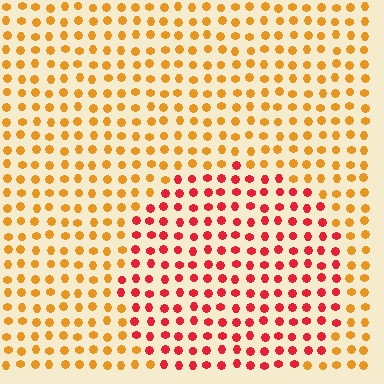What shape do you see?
I see a circle.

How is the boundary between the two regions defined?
The boundary is defined purely by a slight shift in hue (about 42 degrees). Spacing, size, and orientation are identical on both sides.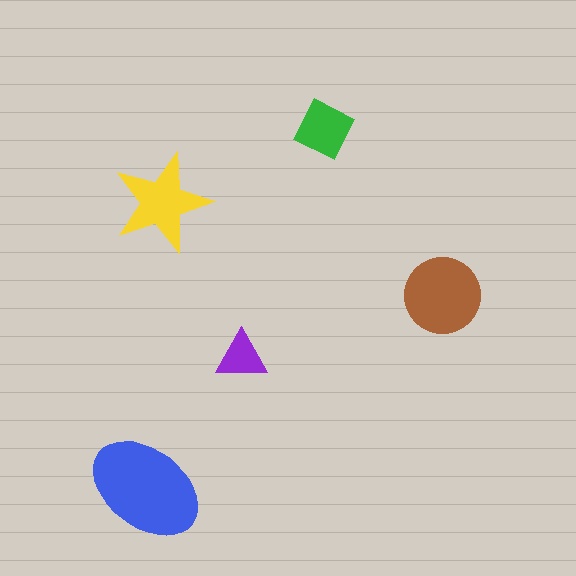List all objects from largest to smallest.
The blue ellipse, the brown circle, the yellow star, the green square, the purple triangle.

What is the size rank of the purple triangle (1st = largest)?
5th.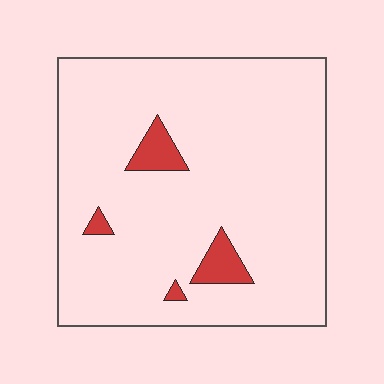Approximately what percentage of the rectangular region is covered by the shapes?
Approximately 5%.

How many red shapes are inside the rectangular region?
4.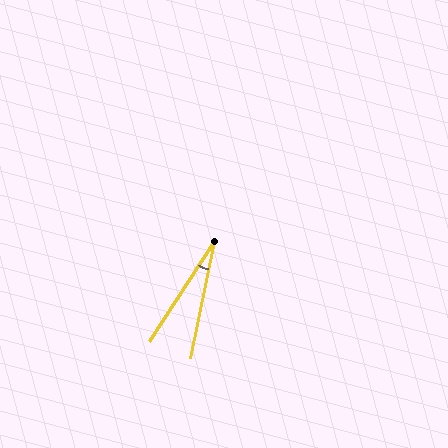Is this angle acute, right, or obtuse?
It is acute.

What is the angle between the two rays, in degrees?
Approximately 22 degrees.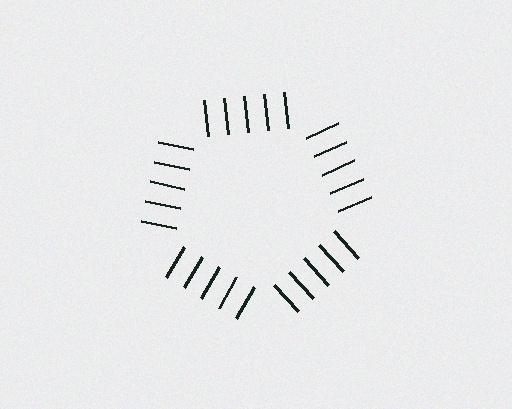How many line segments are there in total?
25 — 5 along each of the 5 edges.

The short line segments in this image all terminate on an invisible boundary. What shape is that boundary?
An illusory pentagon — the line segments terminate on its edges but no continuous stroke is drawn.